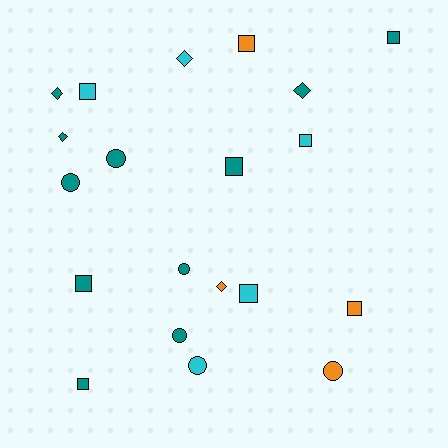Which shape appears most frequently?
Square, with 9 objects.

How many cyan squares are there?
There are 3 cyan squares.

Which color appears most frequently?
Teal, with 11 objects.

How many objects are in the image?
There are 20 objects.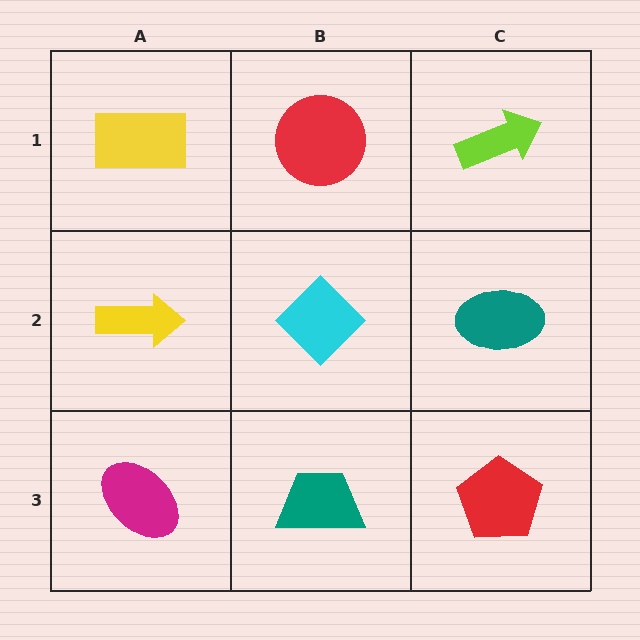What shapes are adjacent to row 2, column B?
A red circle (row 1, column B), a teal trapezoid (row 3, column B), a yellow arrow (row 2, column A), a teal ellipse (row 2, column C).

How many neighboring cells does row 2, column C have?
3.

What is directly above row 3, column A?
A yellow arrow.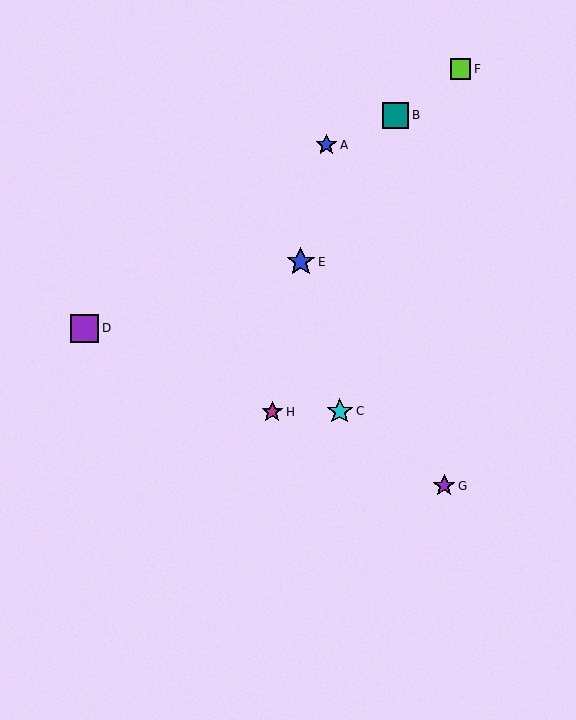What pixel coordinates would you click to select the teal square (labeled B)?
Click at (396, 115) to select the teal square B.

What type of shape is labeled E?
Shape E is a blue star.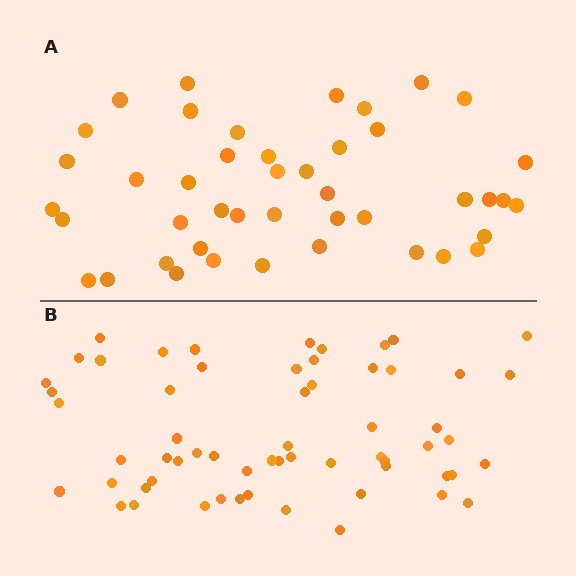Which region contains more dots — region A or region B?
Region B (the bottom region) has more dots.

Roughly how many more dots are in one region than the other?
Region B has approximately 15 more dots than region A.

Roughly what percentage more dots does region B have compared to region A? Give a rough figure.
About 35% more.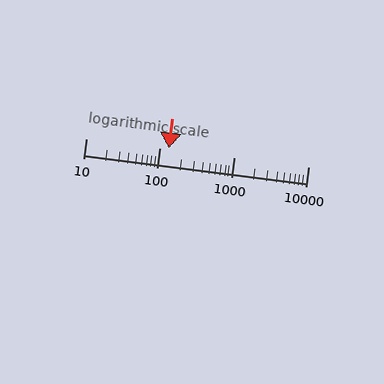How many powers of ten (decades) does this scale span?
The scale spans 3 decades, from 10 to 10000.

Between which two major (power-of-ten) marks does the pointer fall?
The pointer is between 100 and 1000.